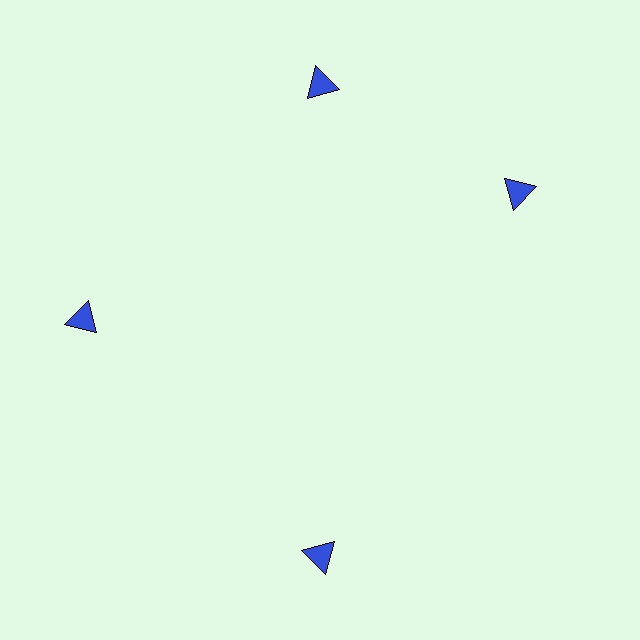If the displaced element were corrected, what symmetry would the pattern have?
It would have 4-fold rotational symmetry — the pattern would map onto itself every 90 degrees.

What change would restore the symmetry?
The symmetry would be restored by rotating it back into even spacing with its neighbors so that all 4 triangles sit at equal angles and equal distance from the center.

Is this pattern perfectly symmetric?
No. The 4 blue triangles are arranged in a ring, but one element near the 3 o'clock position is rotated out of alignment along the ring, breaking the 4-fold rotational symmetry.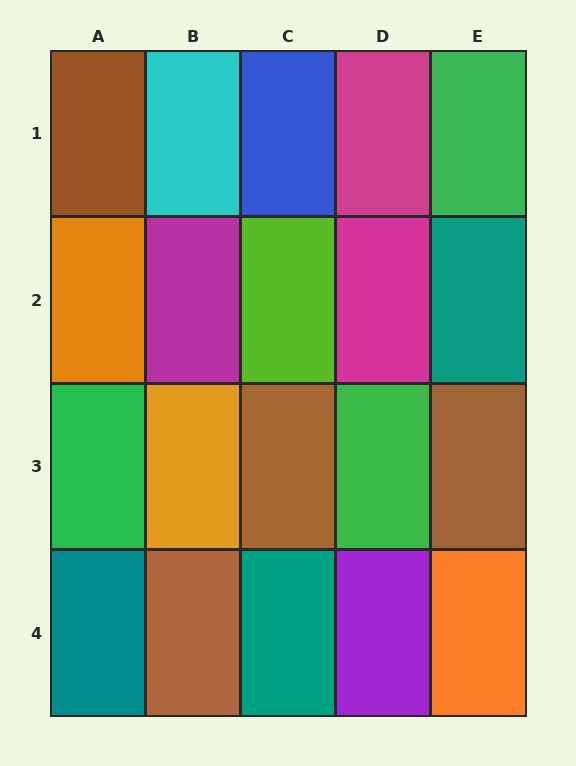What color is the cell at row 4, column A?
Teal.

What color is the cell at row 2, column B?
Magenta.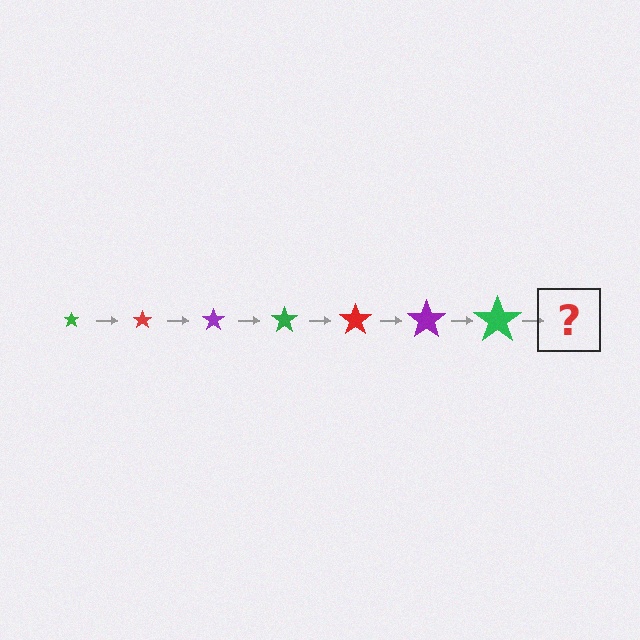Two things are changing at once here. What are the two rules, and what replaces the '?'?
The two rules are that the star grows larger each step and the color cycles through green, red, and purple. The '?' should be a red star, larger than the previous one.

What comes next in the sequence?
The next element should be a red star, larger than the previous one.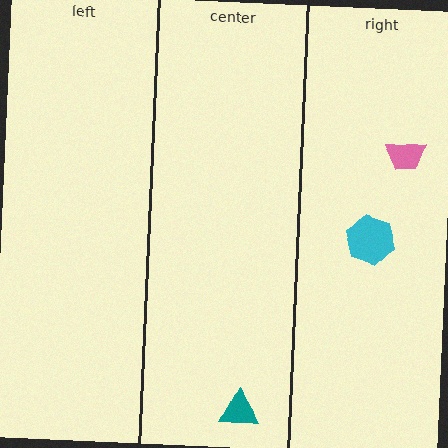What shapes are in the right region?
The pink trapezoid, the cyan hexagon.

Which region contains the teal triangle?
The center region.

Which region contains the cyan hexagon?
The right region.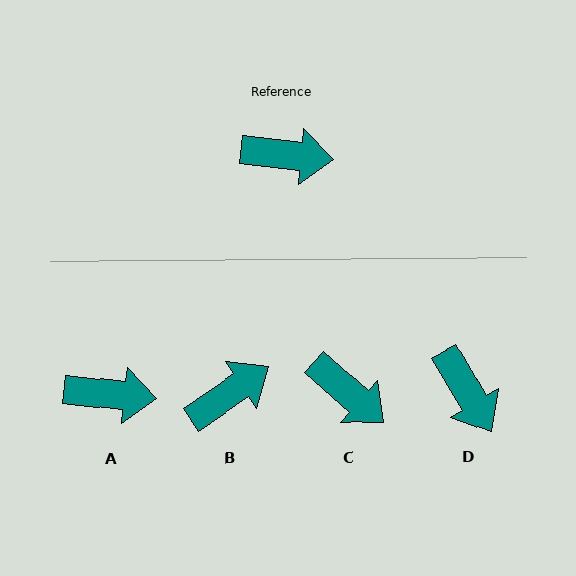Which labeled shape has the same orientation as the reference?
A.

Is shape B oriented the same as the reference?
No, it is off by about 40 degrees.